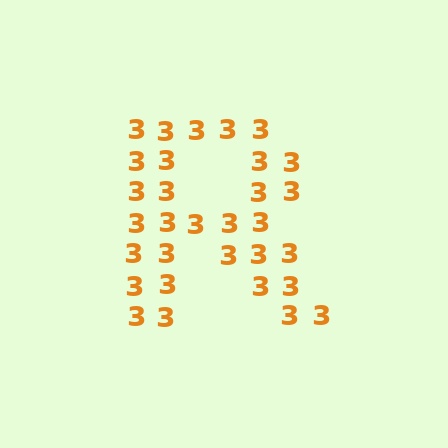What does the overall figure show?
The overall figure shows the letter R.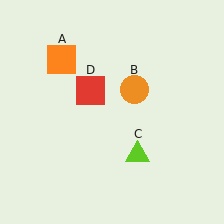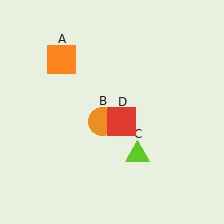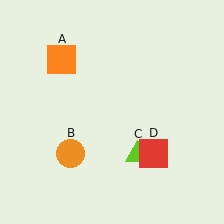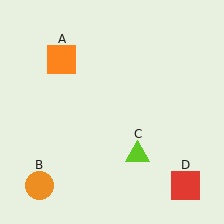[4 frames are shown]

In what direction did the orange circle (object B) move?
The orange circle (object B) moved down and to the left.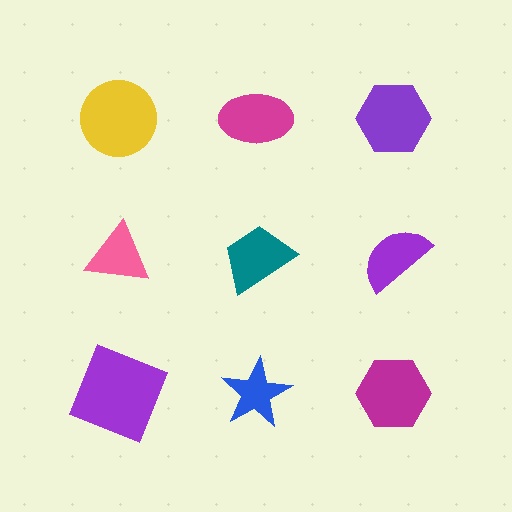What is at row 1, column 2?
A magenta ellipse.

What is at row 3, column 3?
A magenta hexagon.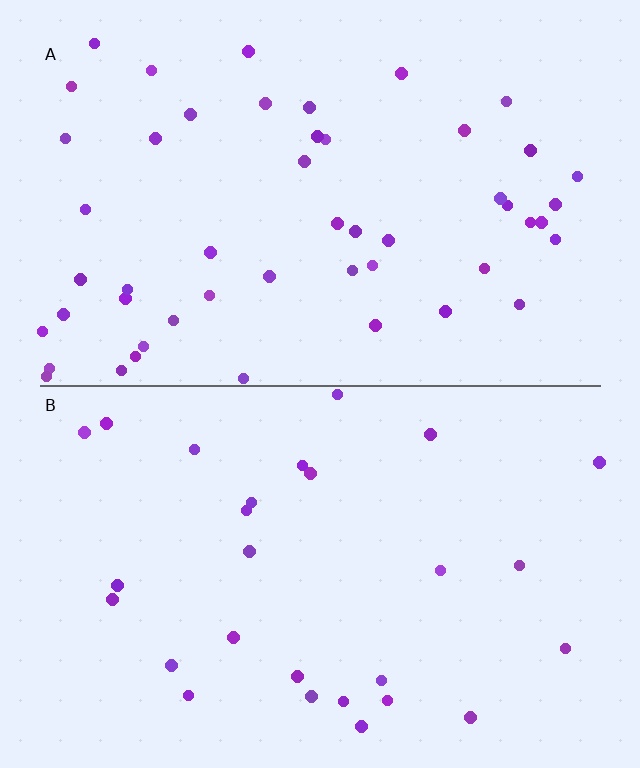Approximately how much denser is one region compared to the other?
Approximately 1.8× — region A over region B.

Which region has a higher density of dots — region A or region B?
A (the top).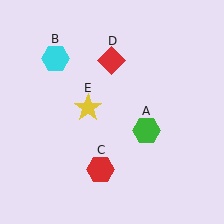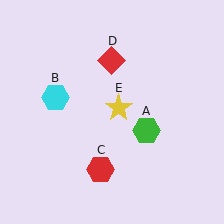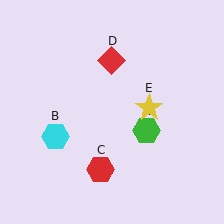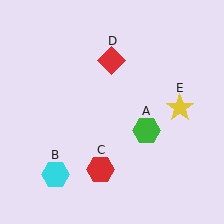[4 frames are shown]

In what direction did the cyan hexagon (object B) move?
The cyan hexagon (object B) moved down.